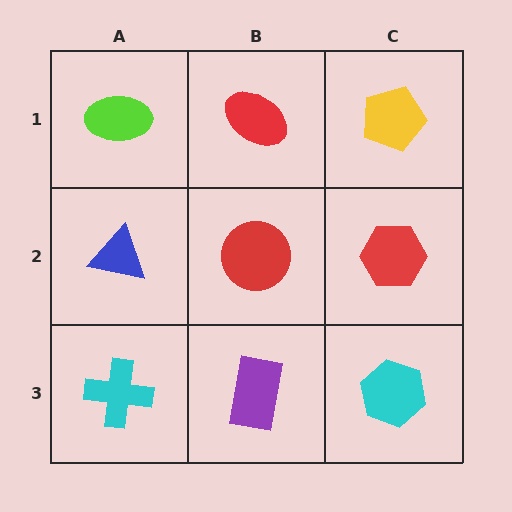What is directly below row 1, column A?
A blue triangle.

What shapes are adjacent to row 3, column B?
A red circle (row 2, column B), a cyan cross (row 3, column A), a cyan hexagon (row 3, column C).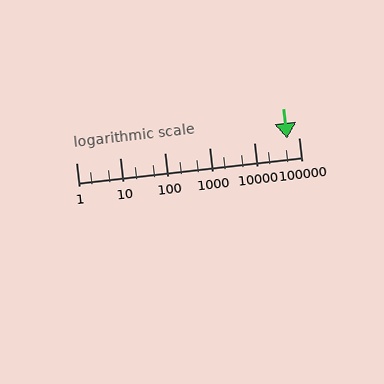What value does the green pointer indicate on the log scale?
The pointer indicates approximately 56000.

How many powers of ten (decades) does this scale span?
The scale spans 5 decades, from 1 to 100000.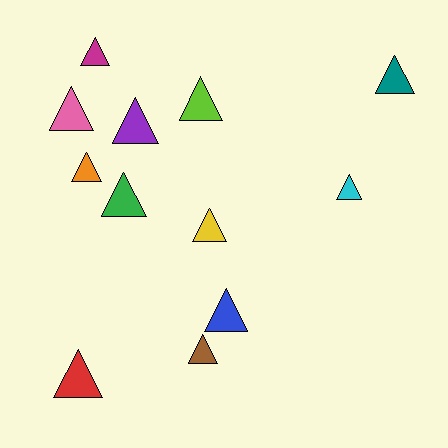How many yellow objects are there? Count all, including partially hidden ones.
There is 1 yellow object.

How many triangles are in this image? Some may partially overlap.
There are 12 triangles.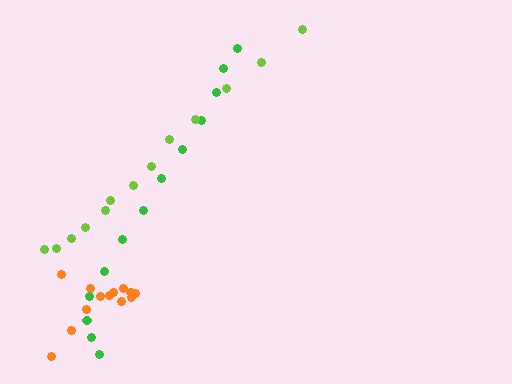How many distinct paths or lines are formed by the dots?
There are 3 distinct paths.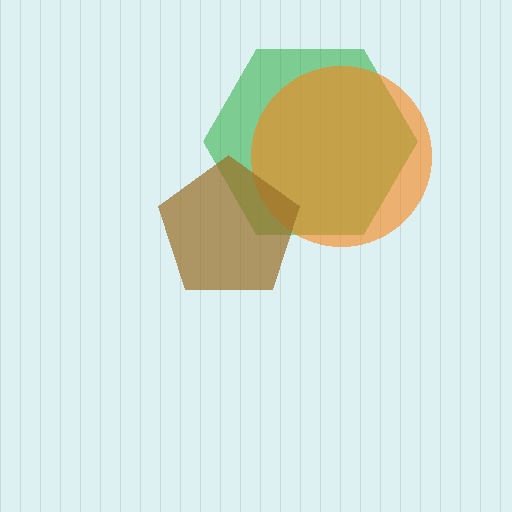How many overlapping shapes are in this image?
There are 3 overlapping shapes in the image.